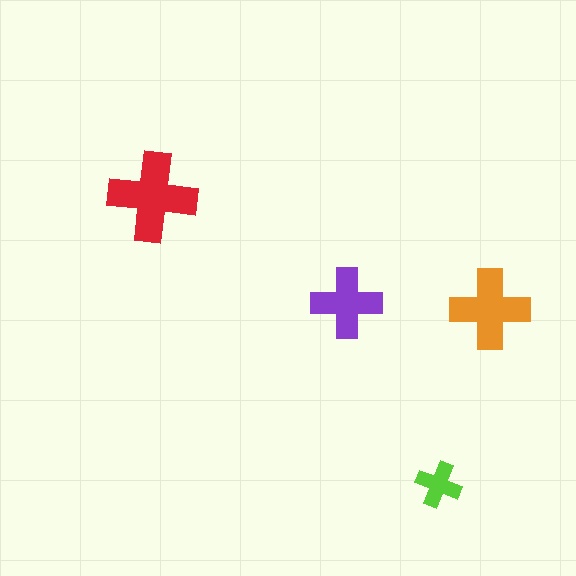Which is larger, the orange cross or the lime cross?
The orange one.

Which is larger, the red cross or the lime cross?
The red one.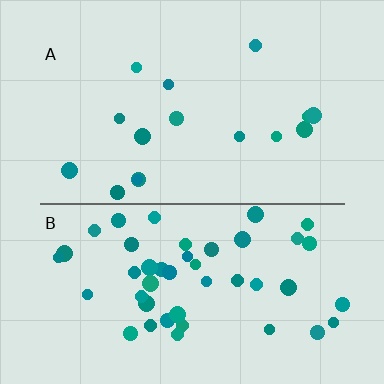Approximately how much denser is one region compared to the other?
Approximately 2.9× — region B over region A.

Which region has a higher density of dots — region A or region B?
B (the bottom).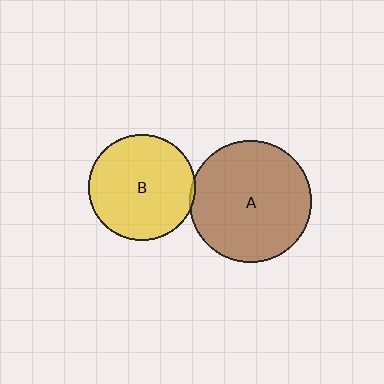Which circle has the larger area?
Circle A (brown).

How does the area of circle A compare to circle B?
Approximately 1.3 times.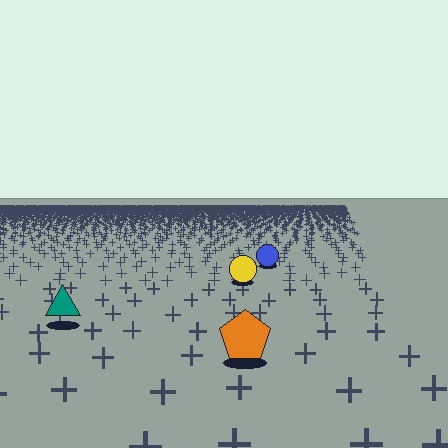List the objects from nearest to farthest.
From nearest to farthest: the orange pentagon, the teal triangle, the yellow circle, the blue circle.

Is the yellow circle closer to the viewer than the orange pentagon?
No. The orange pentagon is closer — you can tell from the texture gradient: the ground texture is coarser near it.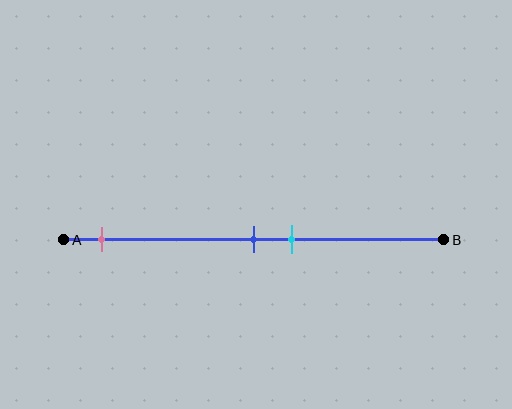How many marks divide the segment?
There are 3 marks dividing the segment.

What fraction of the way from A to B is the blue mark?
The blue mark is approximately 50% (0.5) of the way from A to B.